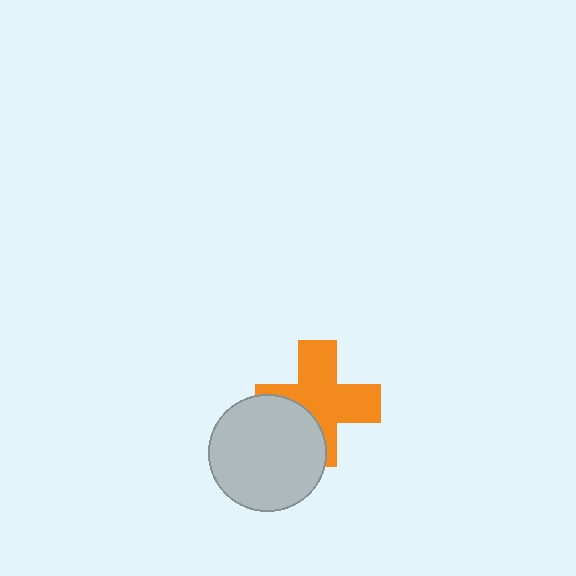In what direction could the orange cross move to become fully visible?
The orange cross could move toward the upper-right. That would shift it out from behind the light gray circle entirely.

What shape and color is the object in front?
The object in front is a light gray circle.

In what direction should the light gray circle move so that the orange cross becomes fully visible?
The light gray circle should move toward the lower-left. That is the shortest direction to clear the overlap and leave the orange cross fully visible.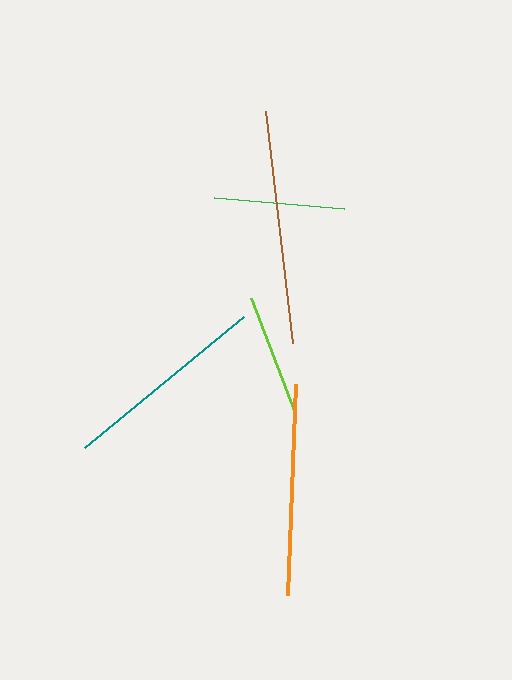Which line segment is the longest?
The brown line is the longest at approximately 233 pixels.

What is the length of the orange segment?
The orange segment is approximately 212 pixels long.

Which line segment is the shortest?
The lime line is the shortest at approximately 122 pixels.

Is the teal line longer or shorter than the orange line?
The orange line is longer than the teal line.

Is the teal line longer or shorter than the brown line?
The brown line is longer than the teal line.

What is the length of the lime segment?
The lime segment is approximately 122 pixels long.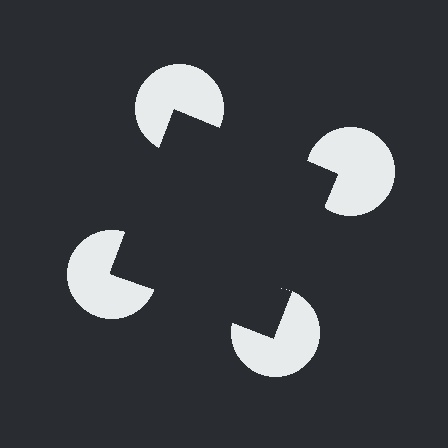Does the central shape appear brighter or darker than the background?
It typically appears slightly darker than the background, even though no actual brightness change is drawn.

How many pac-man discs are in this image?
There are 4 — one at each vertex of the illusory square.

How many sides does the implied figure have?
4 sides.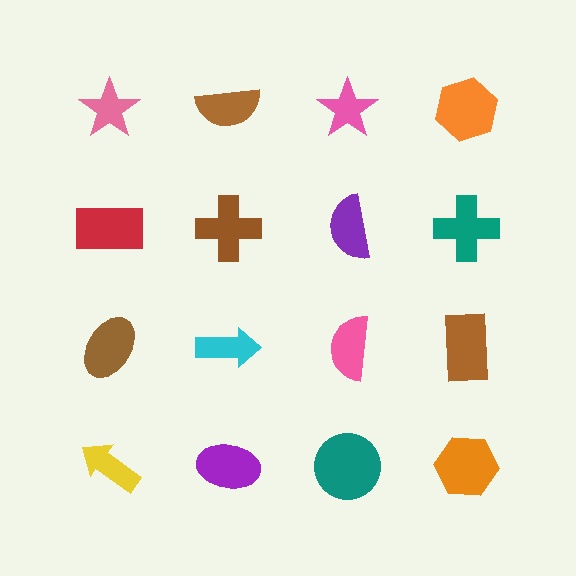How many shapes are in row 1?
4 shapes.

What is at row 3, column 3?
A pink semicircle.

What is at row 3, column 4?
A brown rectangle.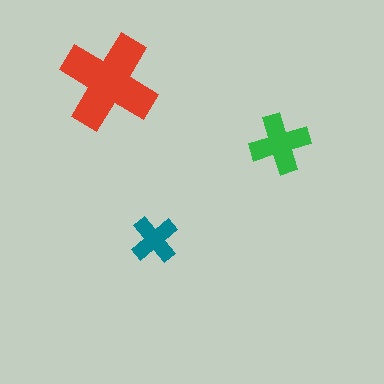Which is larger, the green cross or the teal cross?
The green one.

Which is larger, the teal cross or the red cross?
The red one.